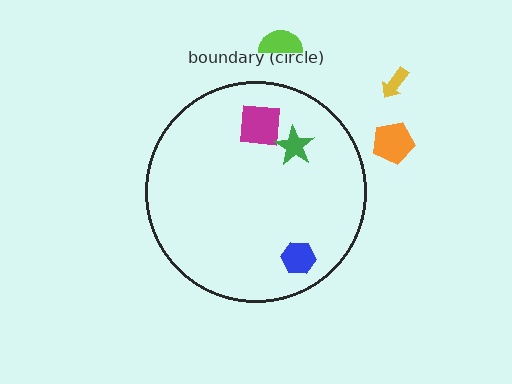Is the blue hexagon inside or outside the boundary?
Inside.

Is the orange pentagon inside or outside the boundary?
Outside.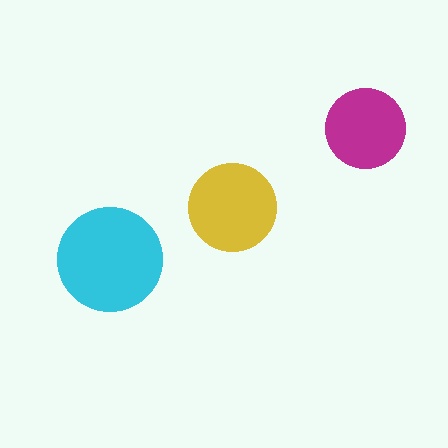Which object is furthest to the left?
The cyan circle is leftmost.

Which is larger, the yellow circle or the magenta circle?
The yellow one.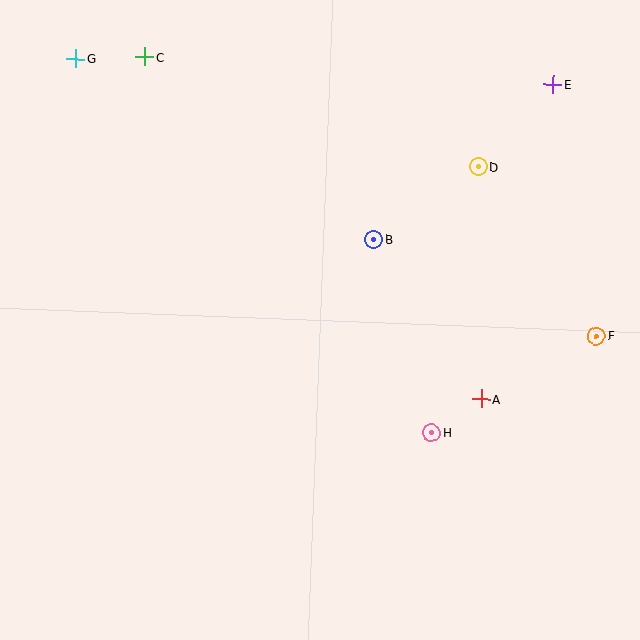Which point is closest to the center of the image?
Point B at (374, 239) is closest to the center.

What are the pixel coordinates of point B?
Point B is at (374, 239).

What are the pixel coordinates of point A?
Point A is at (481, 399).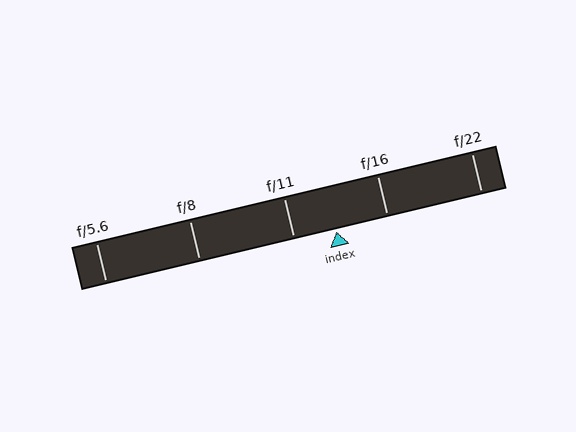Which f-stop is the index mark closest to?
The index mark is closest to f/11.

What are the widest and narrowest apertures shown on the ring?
The widest aperture shown is f/5.6 and the narrowest is f/22.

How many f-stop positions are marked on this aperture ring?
There are 5 f-stop positions marked.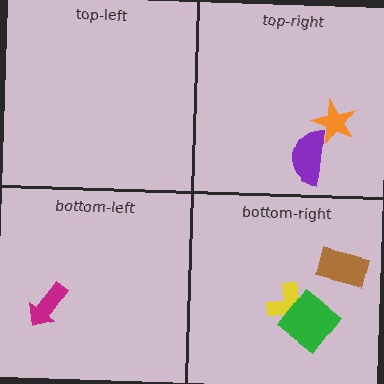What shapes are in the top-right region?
The orange star, the purple semicircle.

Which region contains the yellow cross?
The bottom-right region.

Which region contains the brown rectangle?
The bottom-right region.